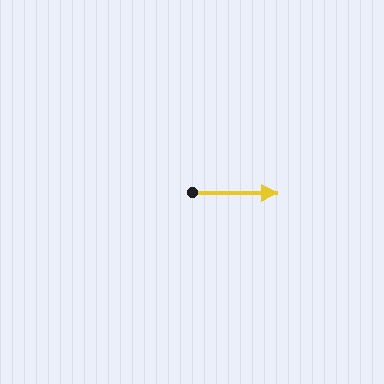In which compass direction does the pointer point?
East.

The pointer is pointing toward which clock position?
Roughly 3 o'clock.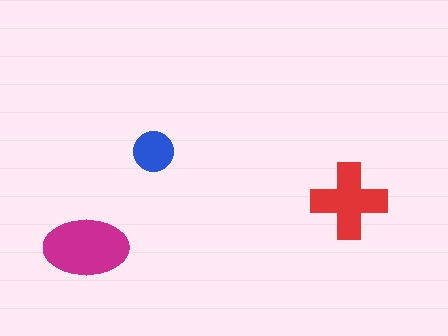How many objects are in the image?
There are 3 objects in the image.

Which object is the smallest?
The blue circle.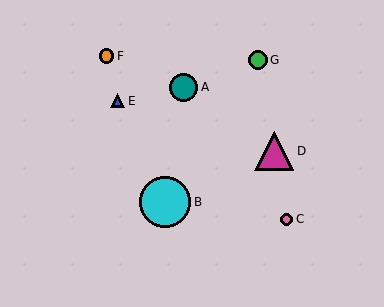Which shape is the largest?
The cyan circle (labeled B) is the largest.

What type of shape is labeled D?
Shape D is a magenta triangle.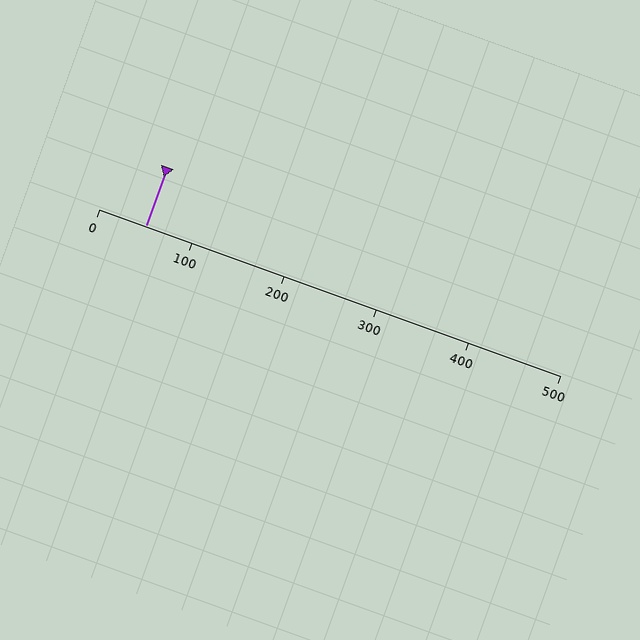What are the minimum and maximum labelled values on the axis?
The axis runs from 0 to 500.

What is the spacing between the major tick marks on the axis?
The major ticks are spaced 100 apart.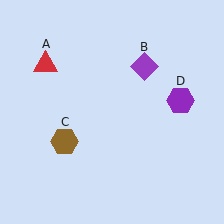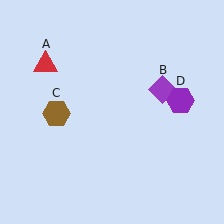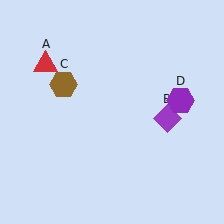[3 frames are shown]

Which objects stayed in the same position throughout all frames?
Red triangle (object A) and purple hexagon (object D) remained stationary.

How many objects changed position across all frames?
2 objects changed position: purple diamond (object B), brown hexagon (object C).